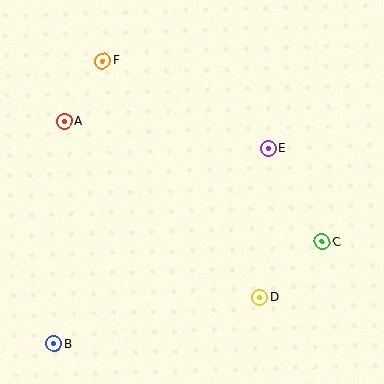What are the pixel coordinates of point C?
Point C is at (322, 242).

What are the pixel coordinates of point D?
Point D is at (260, 297).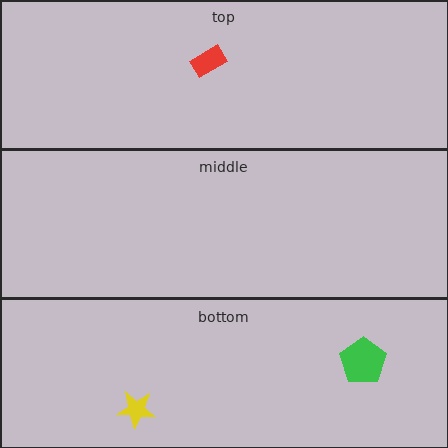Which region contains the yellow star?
The bottom region.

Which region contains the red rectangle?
The top region.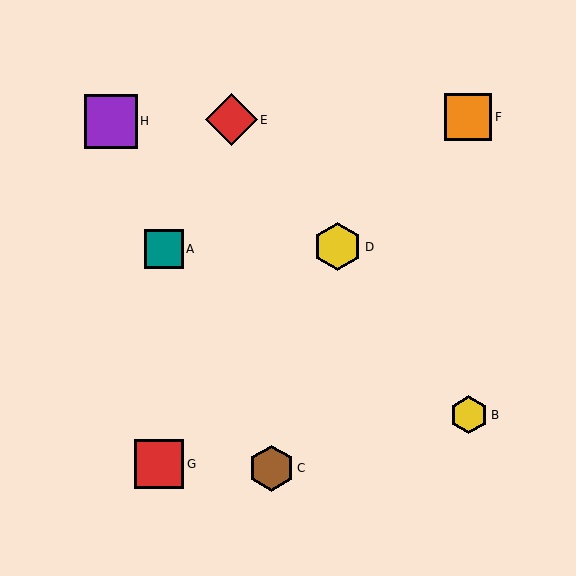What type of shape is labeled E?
Shape E is a red diamond.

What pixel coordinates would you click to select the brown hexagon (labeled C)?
Click at (271, 468) to select the brown hexagon C.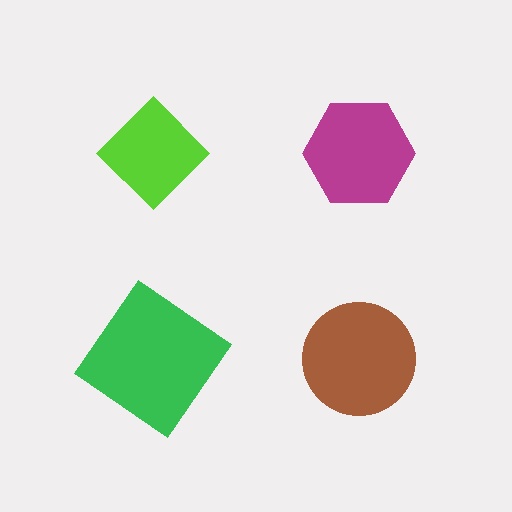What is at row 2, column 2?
A brown circle.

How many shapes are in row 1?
2 shapes.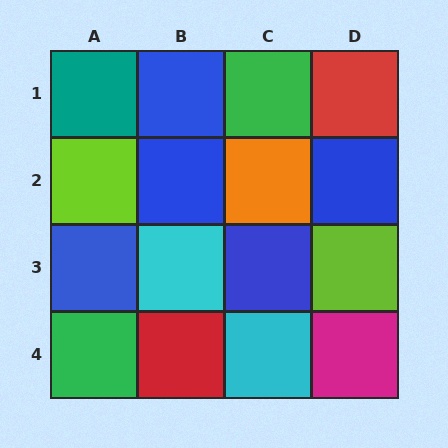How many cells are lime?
2 cells are lime.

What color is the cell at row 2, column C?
Orange.